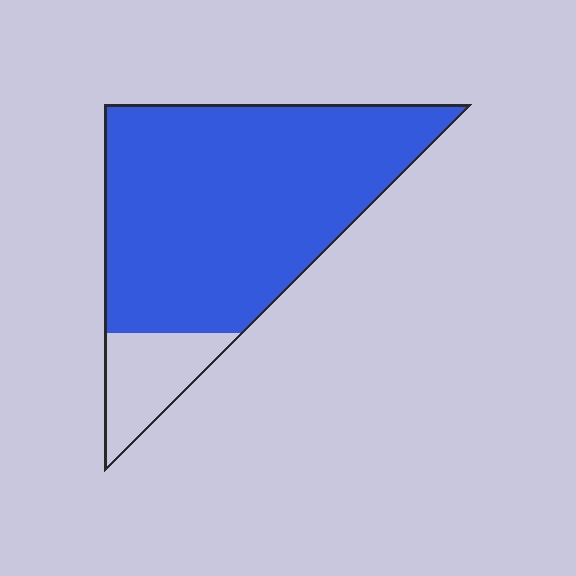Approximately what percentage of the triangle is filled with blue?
Approximately 85%.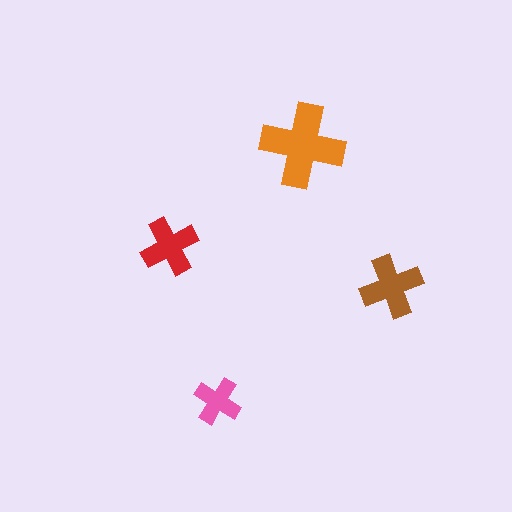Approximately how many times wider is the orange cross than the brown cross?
About 1.5 times wider.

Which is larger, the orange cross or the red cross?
The orange one.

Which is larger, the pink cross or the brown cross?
The brown one.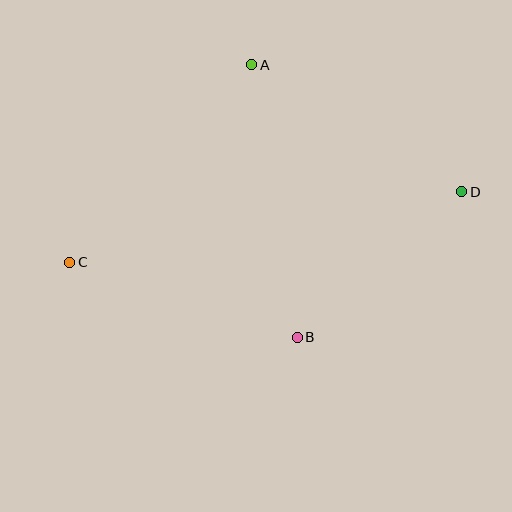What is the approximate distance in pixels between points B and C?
The distance between B and C is approximately 240 pixels.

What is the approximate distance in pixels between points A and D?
The distance between A and D is approximately 246 pixels.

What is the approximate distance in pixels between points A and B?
The distance between A and B is approximately 277 pixels.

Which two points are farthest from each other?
Points C and D are farthest from each other.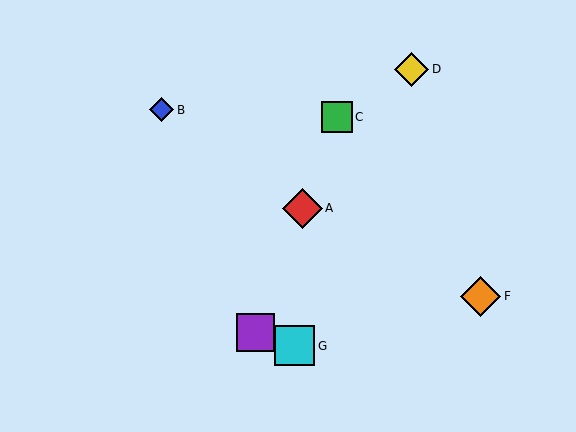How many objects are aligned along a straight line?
3 objects (A, C, E) are aligned along a straight line.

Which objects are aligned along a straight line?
Objects A, C, E are aligned along a straight line.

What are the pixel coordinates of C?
Object C is at (337, 117).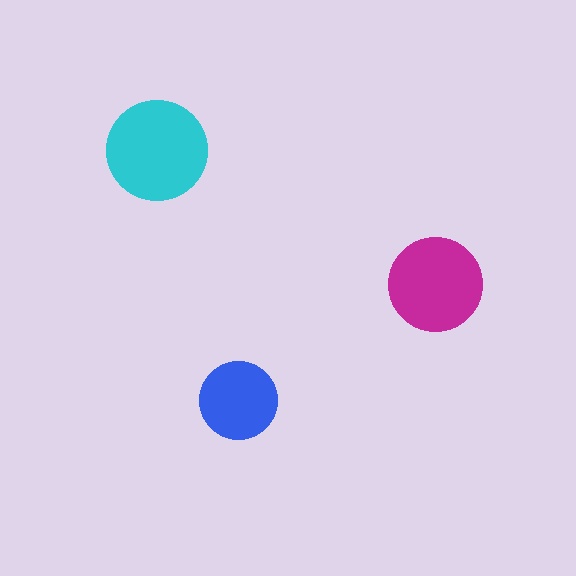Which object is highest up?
The cyan circle is topmost.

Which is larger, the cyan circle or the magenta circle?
The cyan one.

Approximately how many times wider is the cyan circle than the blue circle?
About 1.5 times wider.